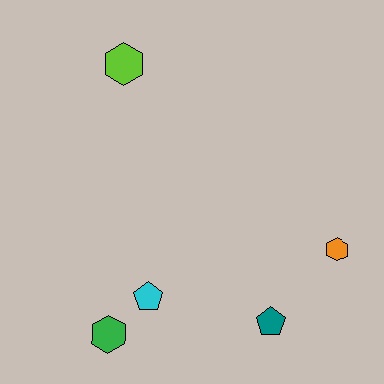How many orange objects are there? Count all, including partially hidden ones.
There is 1 orange object.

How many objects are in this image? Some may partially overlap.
There are 5 objects.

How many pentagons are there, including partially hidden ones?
There are 2 pentagons.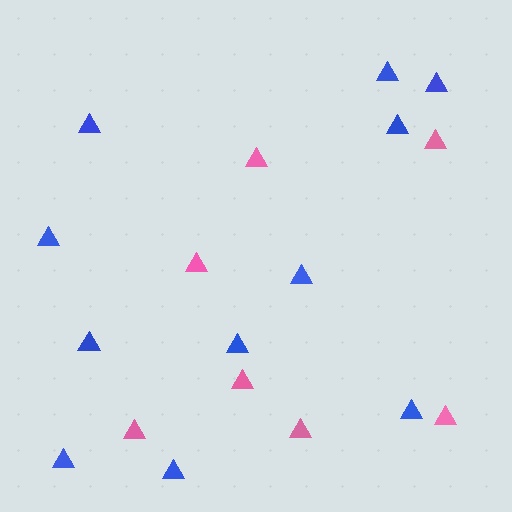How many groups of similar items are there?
There are 2 groups: one group of blue triangles (11) and one group of pink triangles (7).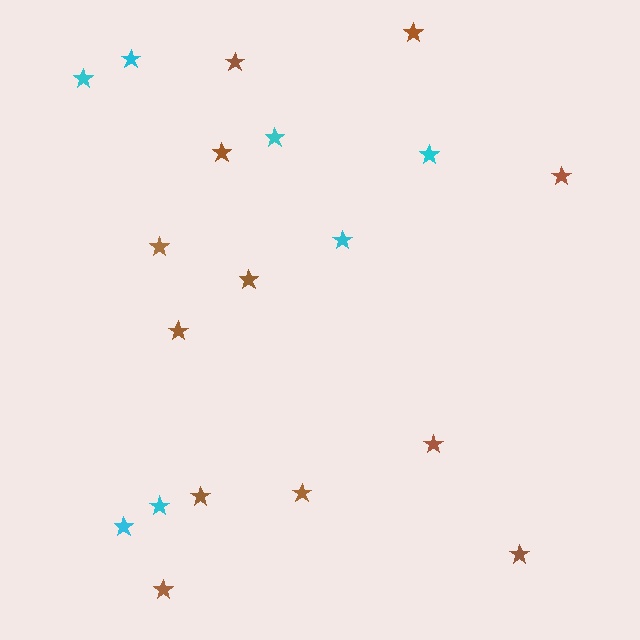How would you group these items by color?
There are 2 groups: one group of brown stars (12) and one group of cyan stars (7).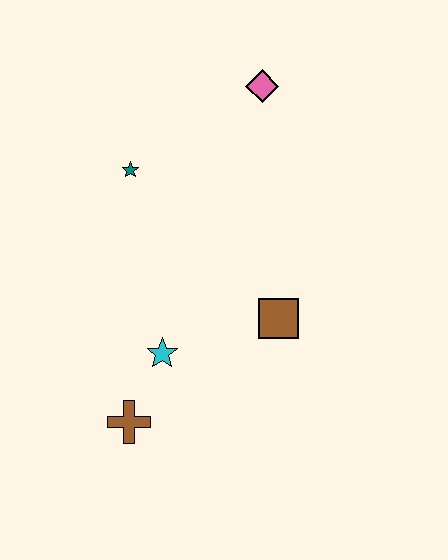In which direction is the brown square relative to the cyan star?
The brown square is to the right of the cyan star.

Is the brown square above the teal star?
No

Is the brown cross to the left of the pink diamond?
Yes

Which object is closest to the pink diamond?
The teal star is closest to the pink diamond.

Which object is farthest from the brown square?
The pink diamond is farthest from the brown square.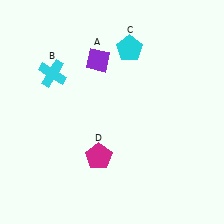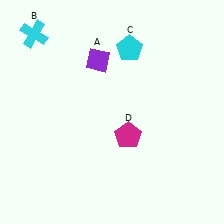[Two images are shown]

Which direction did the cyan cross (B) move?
The cyan cross (B) moved up.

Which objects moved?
The objects that moved are: the cyan cross (B), the magenta pentagon (D).